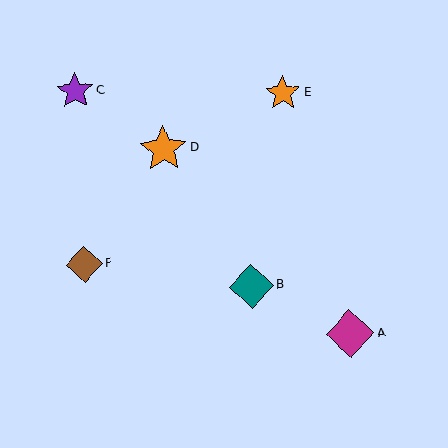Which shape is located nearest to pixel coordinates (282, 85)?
The orange star (labeled E) at (283, 93) is nearest to that location.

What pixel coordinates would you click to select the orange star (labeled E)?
Click at (283, 93) to select the orange star E.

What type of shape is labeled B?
Shape B is a teal diamond.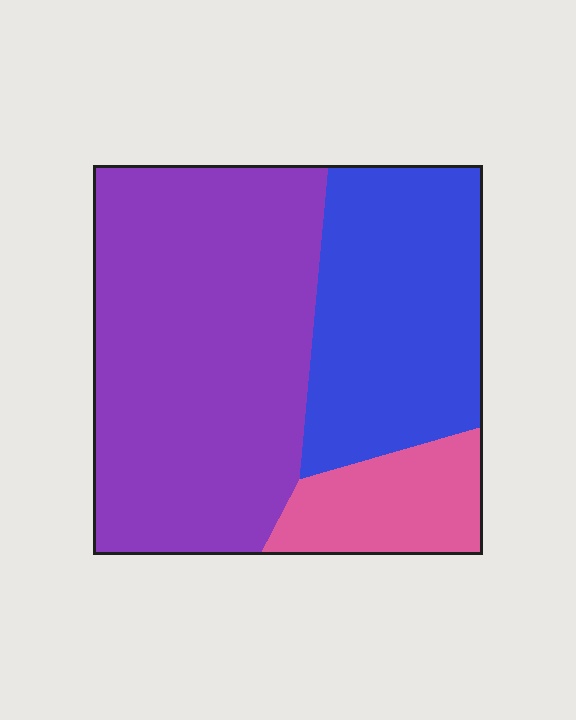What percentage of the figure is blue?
Blue takes up between a quarter and a half of the figure.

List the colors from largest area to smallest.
From largest to smallest: purple, blue, pink.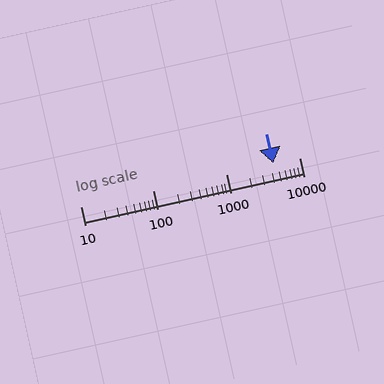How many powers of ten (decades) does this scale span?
The scale spans 3 decades, from 10 to 10000.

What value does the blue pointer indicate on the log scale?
The pointer indicates approximately 4400.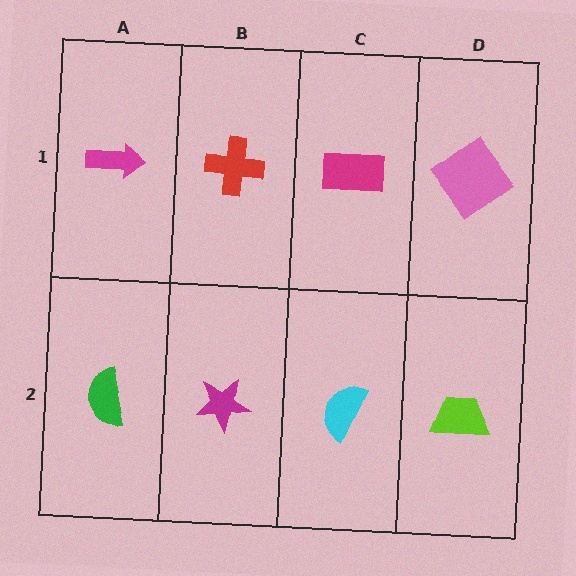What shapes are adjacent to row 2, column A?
A magenta arrow (row 1, column A), a magenta star (row 2, column B).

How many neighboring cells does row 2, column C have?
3.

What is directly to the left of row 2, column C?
A magenta star.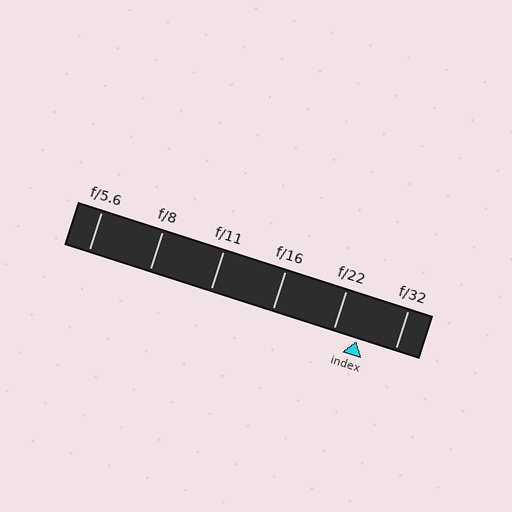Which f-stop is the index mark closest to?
The index mark is closest to f/22.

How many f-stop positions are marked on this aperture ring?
There are 6 f-stop positions marked.